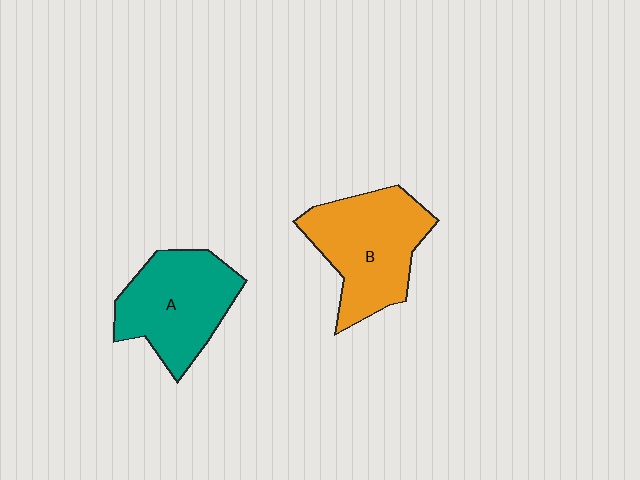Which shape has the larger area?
Shape B (orange).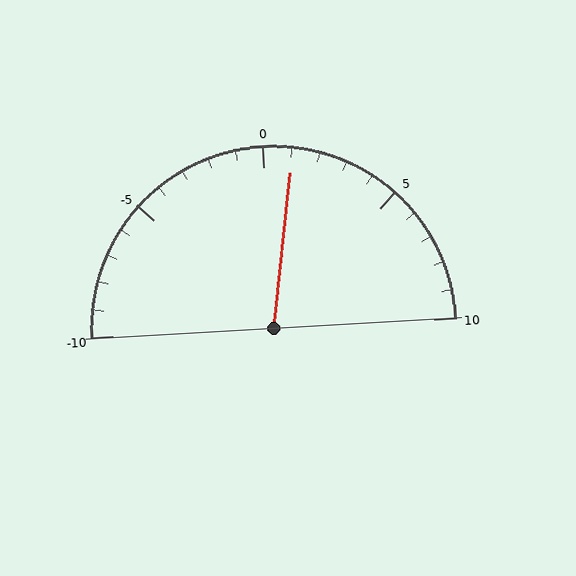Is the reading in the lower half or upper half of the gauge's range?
The reading is in the upper half of the range (-10 to 10).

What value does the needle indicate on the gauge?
The needle indicates approximately 1.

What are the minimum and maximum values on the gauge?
The gauge ranges from -10 to 10.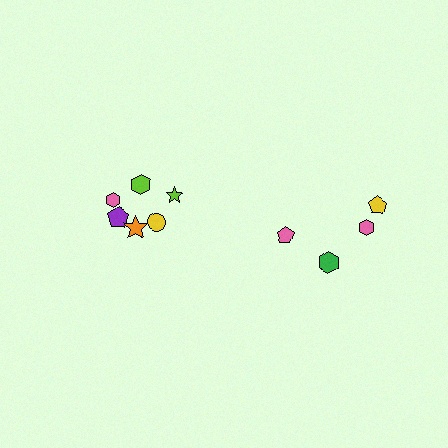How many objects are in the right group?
There are 4 objects.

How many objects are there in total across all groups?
There are 10 objects.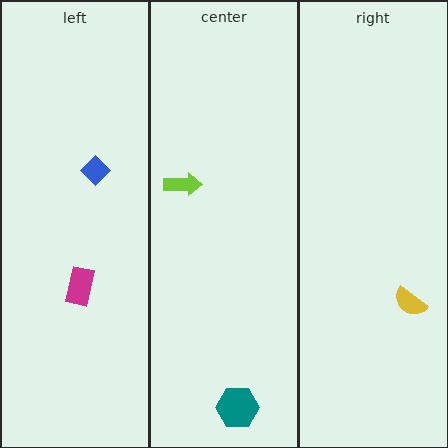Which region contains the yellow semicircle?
The right region.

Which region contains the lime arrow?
The center region.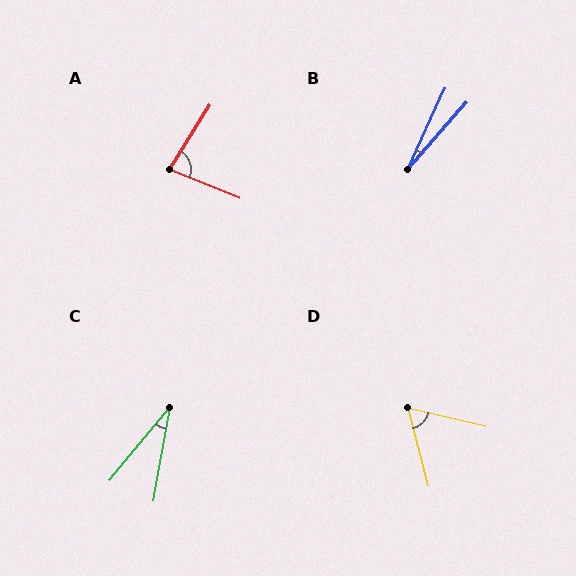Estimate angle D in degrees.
Approximately 63 degrees.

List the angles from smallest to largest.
B (17°), C (29°), D (63°), A (79°).